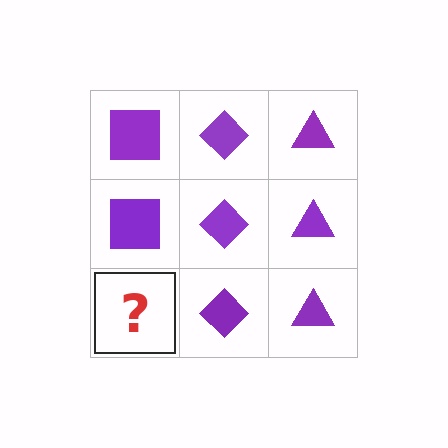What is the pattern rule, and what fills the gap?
The rule is that each column has a consistent shape. The gap should be filled with a purple square.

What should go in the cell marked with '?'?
The missing cell should contain a purple square.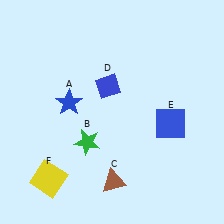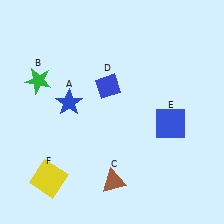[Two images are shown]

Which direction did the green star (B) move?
The green star (B) moved up.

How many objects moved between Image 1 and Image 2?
1 object moved between the two images.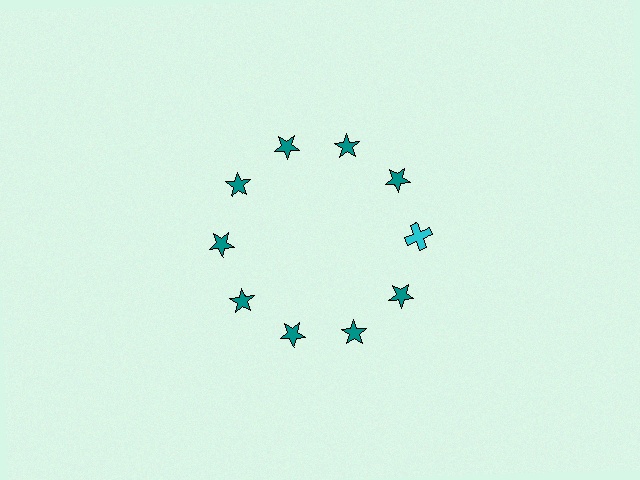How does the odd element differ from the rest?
It differs in both color (cyan instead of teal) and shape (cross instead of star).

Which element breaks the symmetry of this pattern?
The cyan cross at roughly the 3 o'clock position breaks the symmetry. All other shapes are teal stars.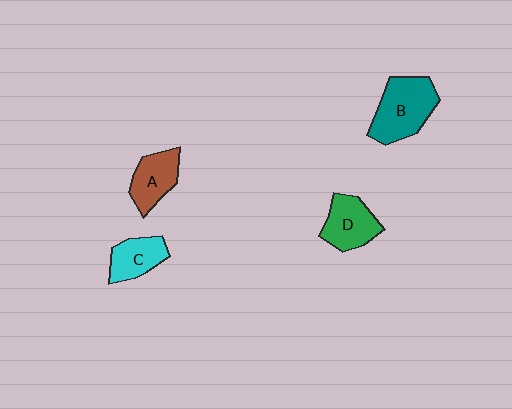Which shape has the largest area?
Shape B (teal).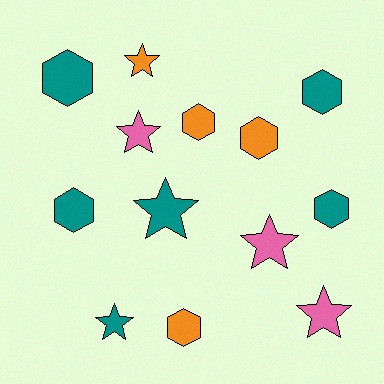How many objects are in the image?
There are 13 objects.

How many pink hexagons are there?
There are no pink hexagons.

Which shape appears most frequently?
Hexagon, with 7 objects.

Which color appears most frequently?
Teal, with 6 objects.